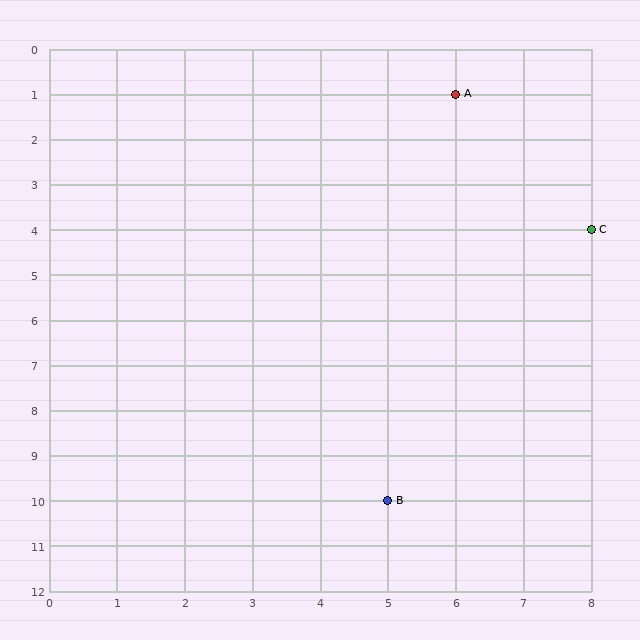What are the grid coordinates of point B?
Point B is at grid coordinates (5, 10).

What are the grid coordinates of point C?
Point C is at grid coordinates (8, 4).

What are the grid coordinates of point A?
Point A is at grid coordinates (6, 1).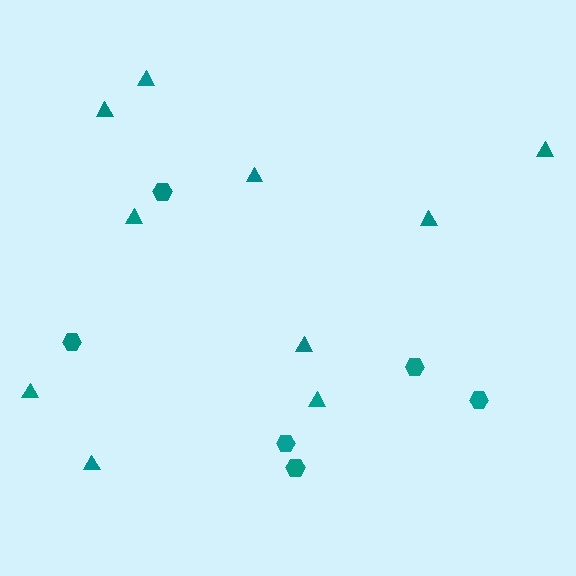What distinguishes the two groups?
There are 2 groups: one group of triangles (10) and one group of hexagons (6).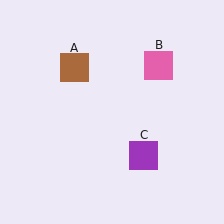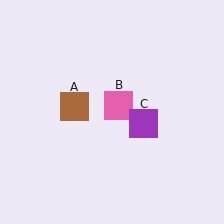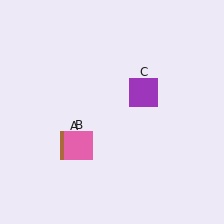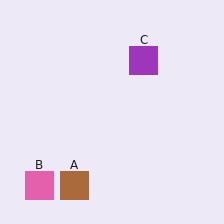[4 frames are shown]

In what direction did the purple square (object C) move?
The purple square (object C) moved up.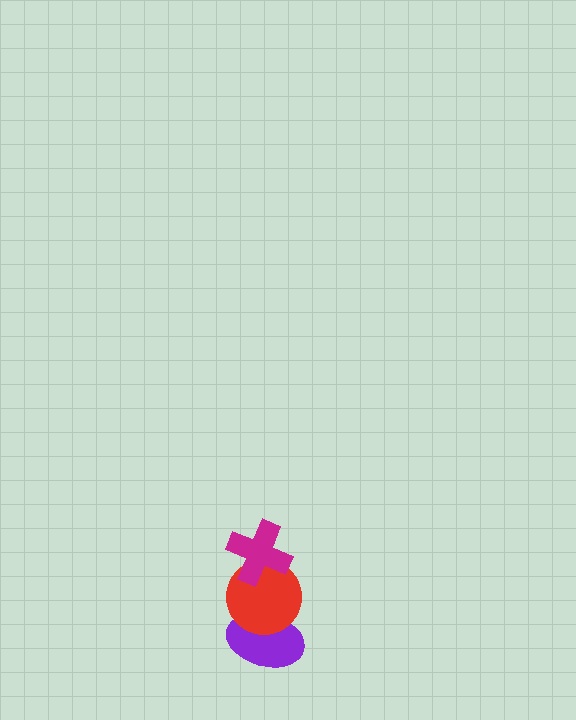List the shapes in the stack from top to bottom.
From top to bottom: the magenta cross, the red circle, the purple ellipse.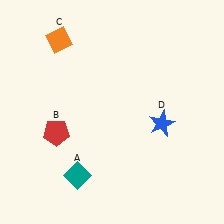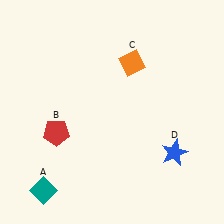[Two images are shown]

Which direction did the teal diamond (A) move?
The teal diamond (A) moved left.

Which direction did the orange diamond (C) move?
The orange diamond (C) moved right.